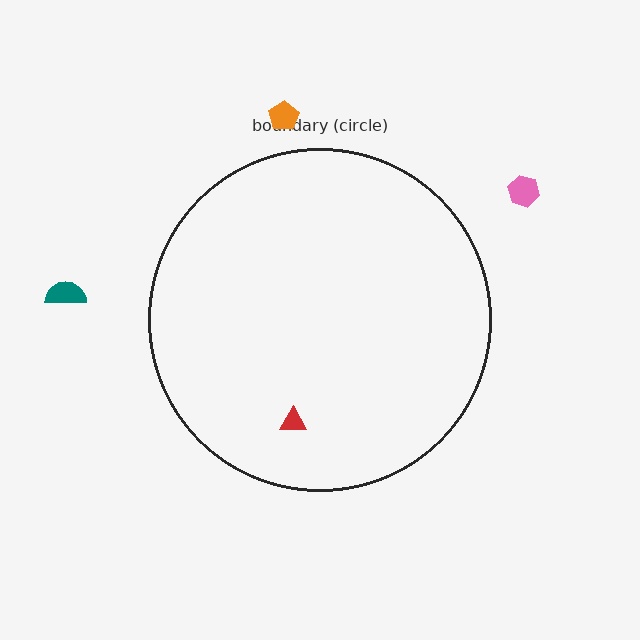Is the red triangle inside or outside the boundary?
Inside.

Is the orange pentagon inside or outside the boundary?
Outside.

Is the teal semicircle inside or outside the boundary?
Outside.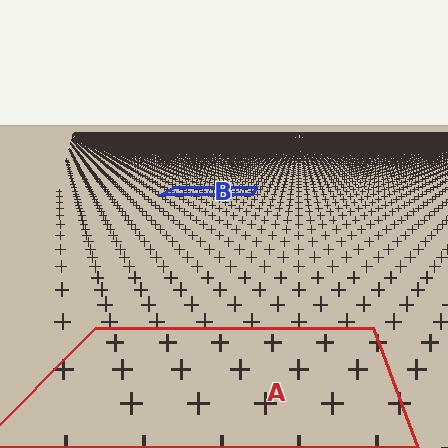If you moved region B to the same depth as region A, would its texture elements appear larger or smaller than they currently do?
They would appear larger. At a closer depth, the same texture elements are projected at a bigger on-screen size.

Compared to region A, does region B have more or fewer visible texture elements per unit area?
Region B has more texture elements per unit area — they are packed more densely because it is farther away.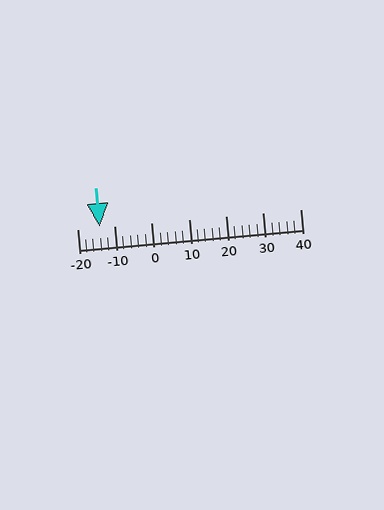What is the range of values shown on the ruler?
The ruler shows values from -20 to 40.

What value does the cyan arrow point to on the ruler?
The cyan arrow points to approximately -14.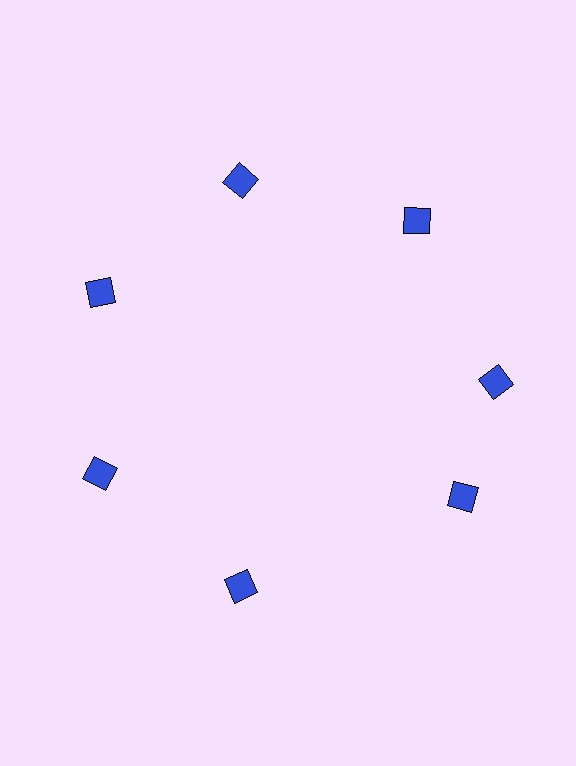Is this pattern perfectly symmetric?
No. The 7 blue squares are arranged in a ring, but one element near the 5 o'clock position is rotated out of alignment along the ring, breaking the 7-fold rotational symmetry.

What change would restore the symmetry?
The symmetry would be restored by rotating it back into even spacing with its neighbors so that all 7 squares sit at equal angles and equal distance from the center.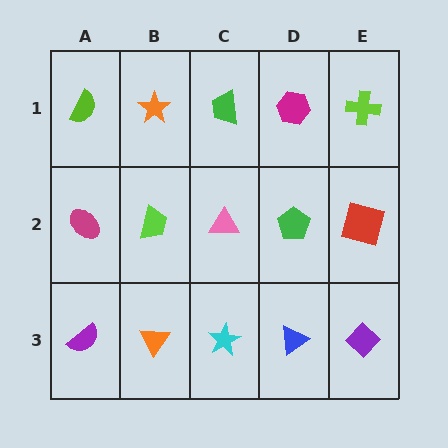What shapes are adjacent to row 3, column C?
A pink triangle (row 2, column C), an orange triangle (row 3, column B), a blue triangle (row 3, column D).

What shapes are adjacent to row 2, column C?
A green trapezoid (row 1, column C), a cyan star (row 3, column C), a lime trapezoid (row 2, column B), a green pentagon (row 2, column D).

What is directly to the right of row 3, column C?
A blue triangle.